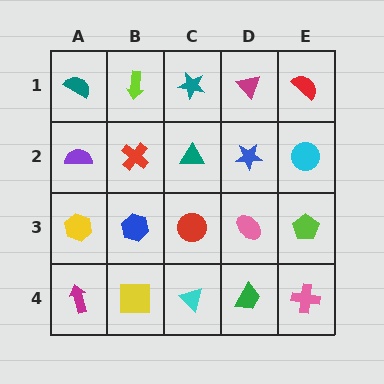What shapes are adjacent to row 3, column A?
A purple semicircle (row 2, column A), a magenta arrow (row 4, column A), a blue hexagon (row 3, column B).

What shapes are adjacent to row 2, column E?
A red semicircle (row 1, column E), a lime pentagon (row 3, column E), a blue star (row 2, column D).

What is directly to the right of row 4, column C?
A green trapezoid.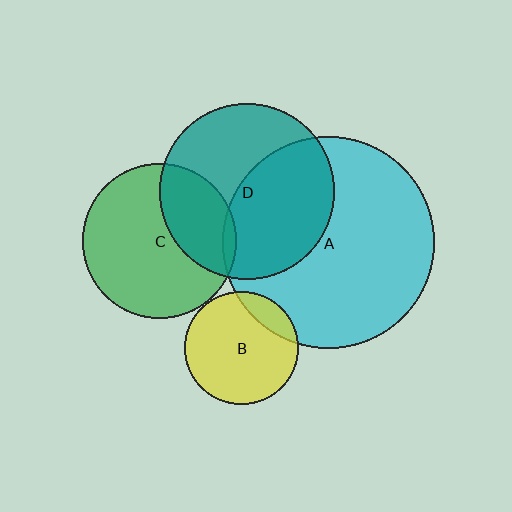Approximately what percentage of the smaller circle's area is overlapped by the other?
Approximately 5%.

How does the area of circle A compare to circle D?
Approximately 1.5 times.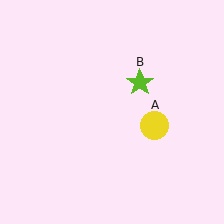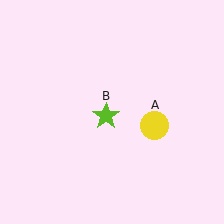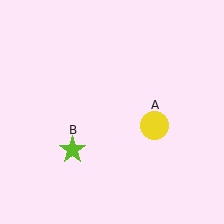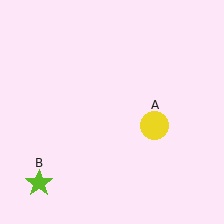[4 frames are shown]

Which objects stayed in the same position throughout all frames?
Yellow circle (object A) remained stationary.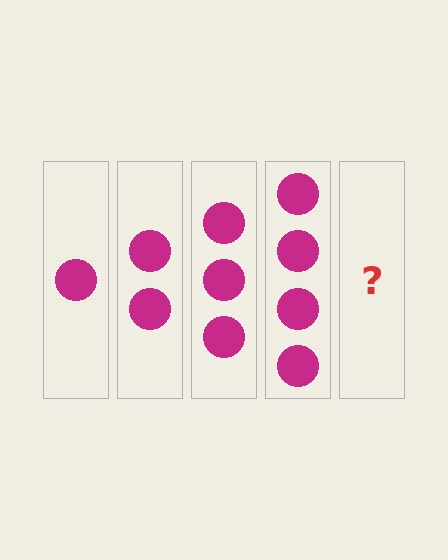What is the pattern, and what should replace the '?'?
The pattern is that each step adds one more circle. The '?' should be 5 circles.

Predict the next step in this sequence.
The next step is 5 circles.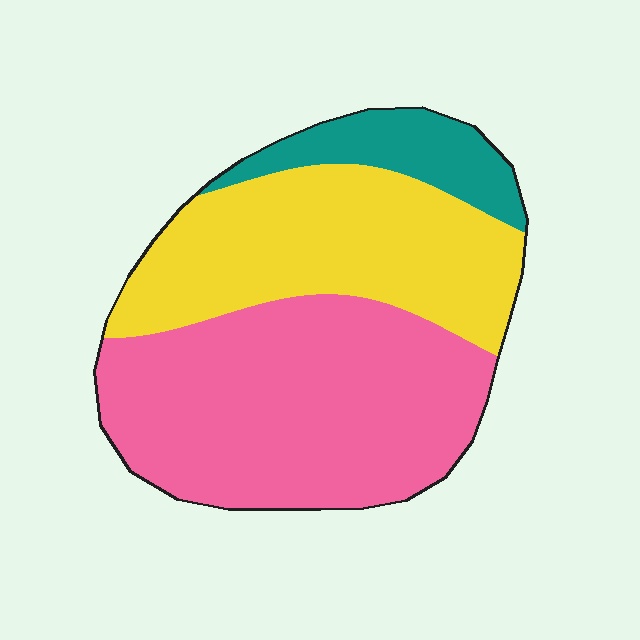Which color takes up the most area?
Pink, at roughly 50%.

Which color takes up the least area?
Teal, at roughly 10%.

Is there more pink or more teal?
Pink.